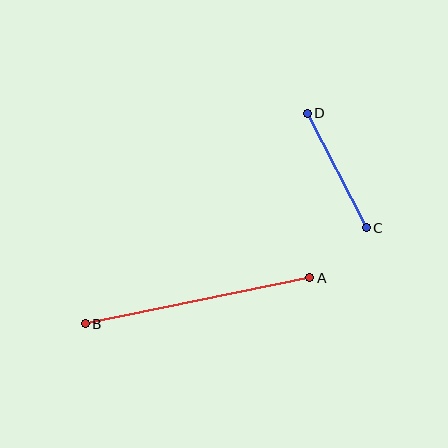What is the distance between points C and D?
The distance is approximately 129 pixels.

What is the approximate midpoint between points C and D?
The midpoint is at approximately (337, 170) pixels.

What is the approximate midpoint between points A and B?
The midpoint is at approximately (197, 301) pixels.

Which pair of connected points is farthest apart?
Points A and B are farthest apart.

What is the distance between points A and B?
The distance is approximately 229 pixels.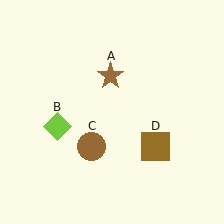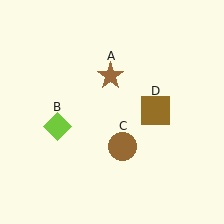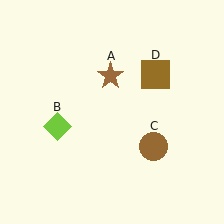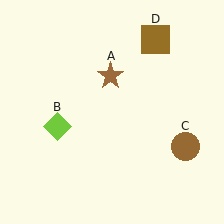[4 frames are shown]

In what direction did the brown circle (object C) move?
The brown circle (object C) moved right.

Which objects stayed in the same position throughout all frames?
Brown star (object A) and lime diamond (object B) remained stationary.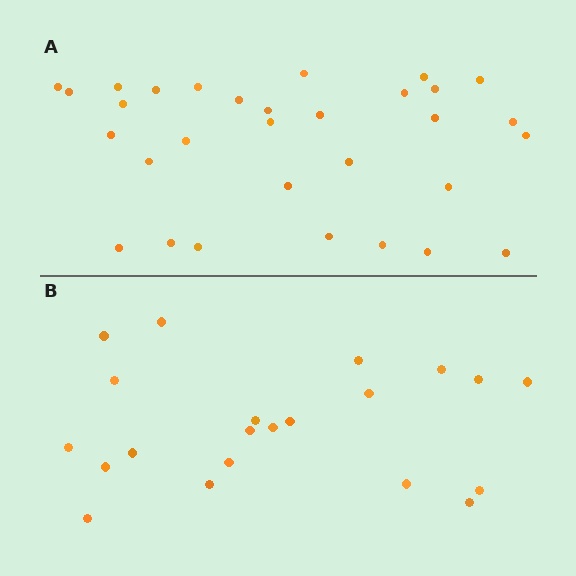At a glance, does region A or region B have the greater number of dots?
Region A (the top region) has more dots.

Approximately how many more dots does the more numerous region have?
Region A has roughly 10 or so more dots than region B.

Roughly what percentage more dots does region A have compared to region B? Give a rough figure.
About 50% more.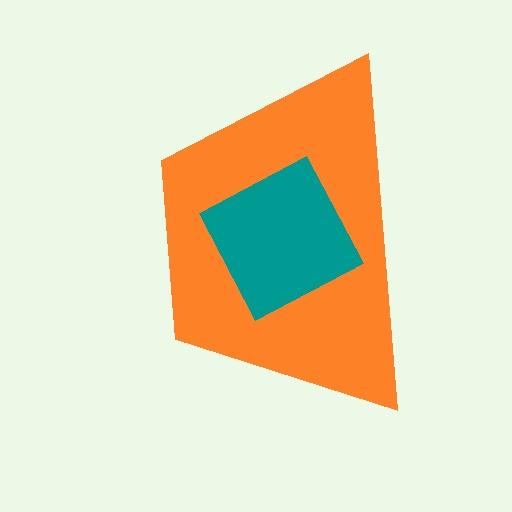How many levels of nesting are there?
2.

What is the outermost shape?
The orange trapezoid.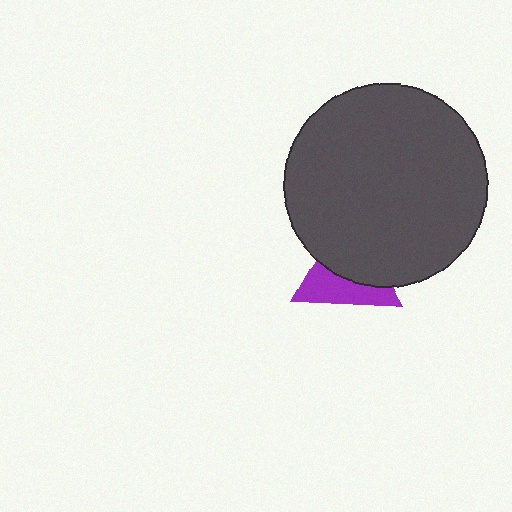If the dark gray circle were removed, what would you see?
You would see the complete purple triangle.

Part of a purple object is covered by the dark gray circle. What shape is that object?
It is a triangle.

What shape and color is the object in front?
The object in front is a dark gray circle.